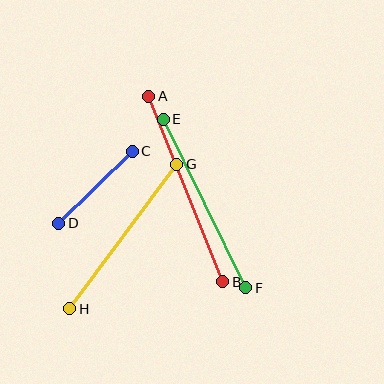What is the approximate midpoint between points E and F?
The midpoint is at approximately (205, 204) pixels.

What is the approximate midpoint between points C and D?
The midpoint is at approximately (95, 187) pixels.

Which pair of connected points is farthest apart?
Points A and B are farthest apart.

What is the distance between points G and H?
The distance is approximately 180 pixels.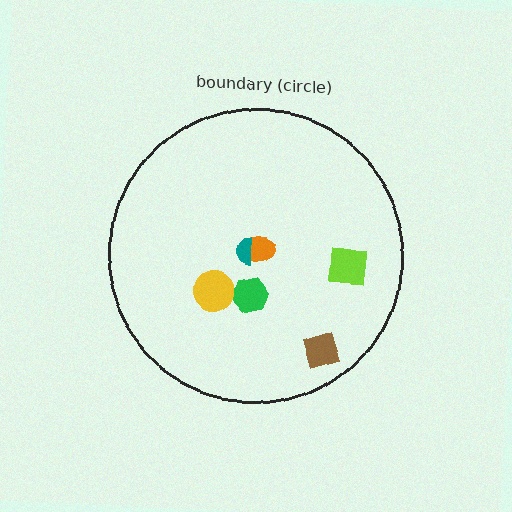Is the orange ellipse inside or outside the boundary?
Inside.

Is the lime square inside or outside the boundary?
Inside.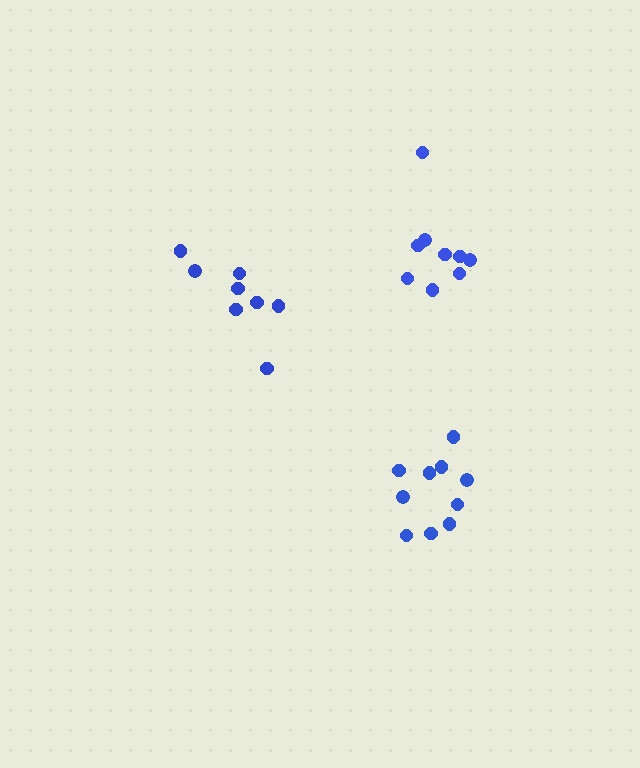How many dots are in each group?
Group 1: 10 dots, Group 2: 9 dots, Group 3: 8 dots (27 total).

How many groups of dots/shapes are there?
There are 3 groups.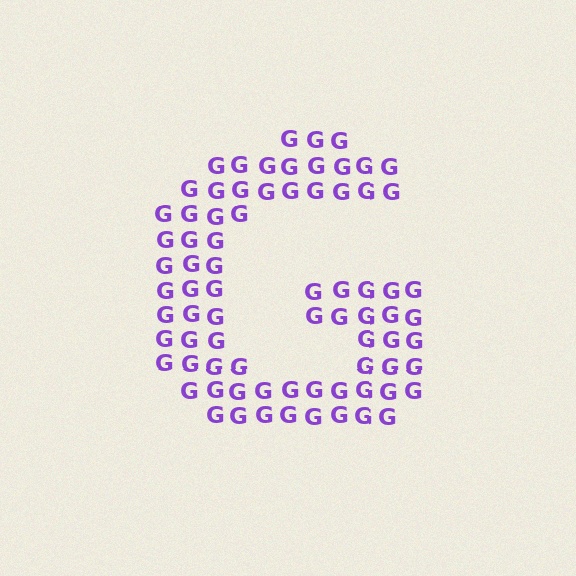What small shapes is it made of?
It is made of small letter G's.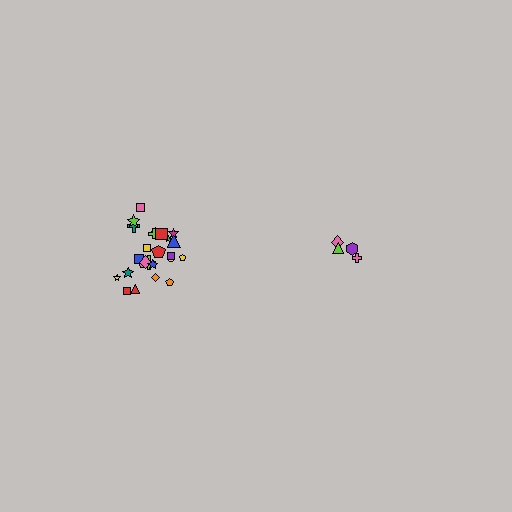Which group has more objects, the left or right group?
The left group.